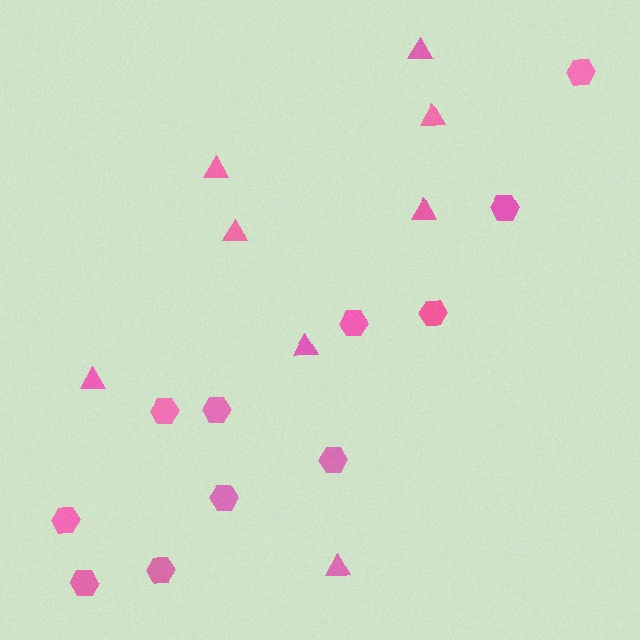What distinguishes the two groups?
There are 2 groups: one group of triangles (8) and one group of hexagons (11).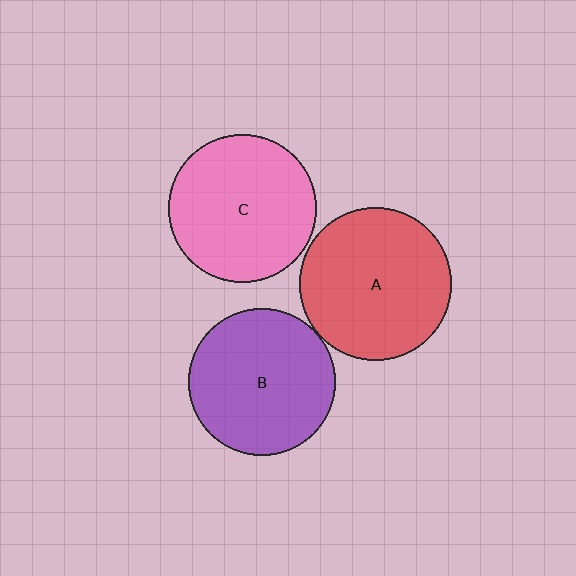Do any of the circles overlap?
No, none of the circles overlap.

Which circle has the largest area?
Circle A (red).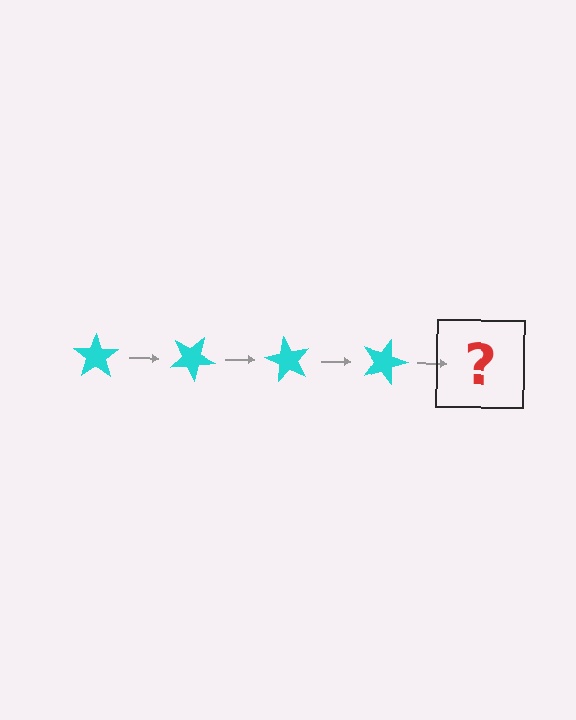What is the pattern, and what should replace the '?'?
The pattern is that the star rotates 30 degrees each step. The '?' should be a cyan star rotated 120 degrees.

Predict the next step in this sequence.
The next step is a cyan star rotated 120 degrees.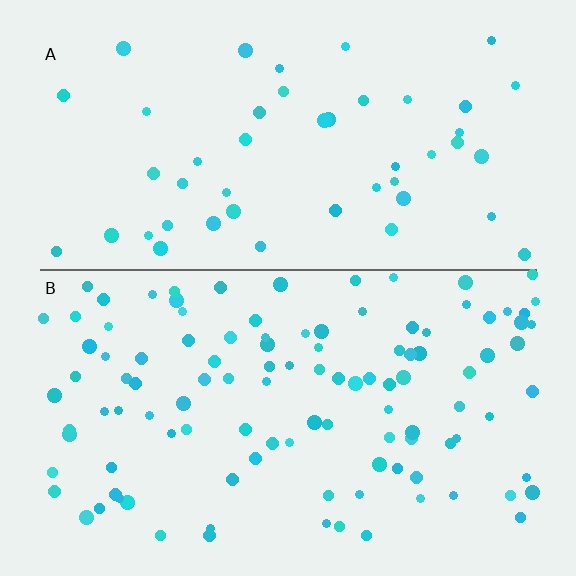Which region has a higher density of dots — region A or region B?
B (the bottom).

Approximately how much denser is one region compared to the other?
Approximately 2.3× — region B over region A.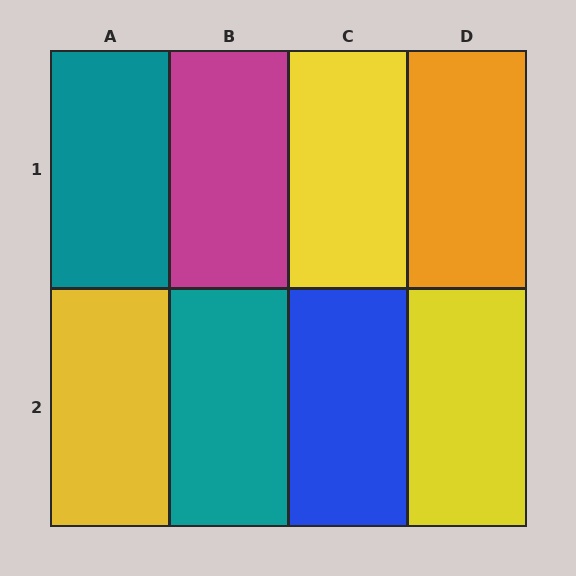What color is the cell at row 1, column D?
Orange.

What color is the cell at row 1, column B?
Magenta.